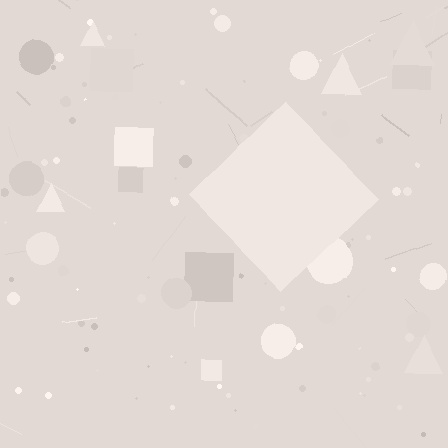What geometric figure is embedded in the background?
A diamond is embedded in the background.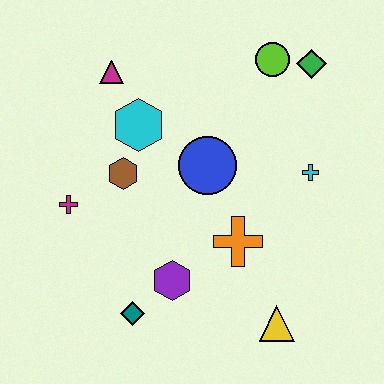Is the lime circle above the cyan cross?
Yes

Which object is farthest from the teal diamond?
The green diamond is farthest from the teal diamond.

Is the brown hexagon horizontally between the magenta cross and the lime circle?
Yes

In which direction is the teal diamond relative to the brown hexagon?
The teal diamond is below the brown hexagon.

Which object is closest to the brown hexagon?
The cyan hexagon is closest to the brown hexagon.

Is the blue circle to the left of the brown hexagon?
No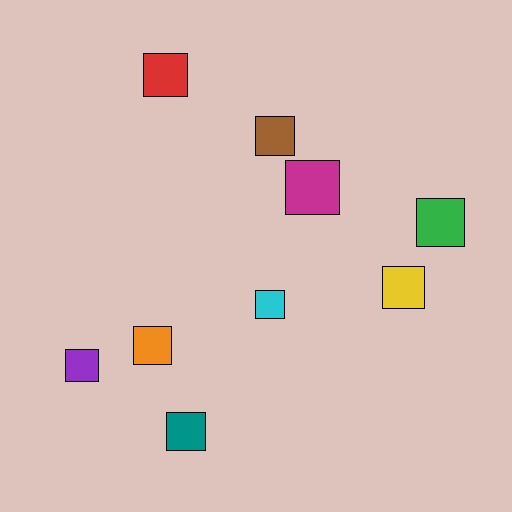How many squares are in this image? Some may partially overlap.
There are 9 squares.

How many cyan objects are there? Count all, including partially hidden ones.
There is 1 cyan object.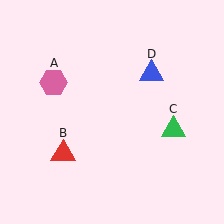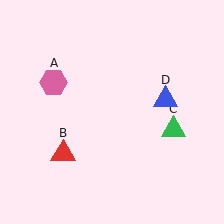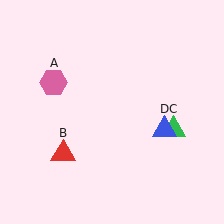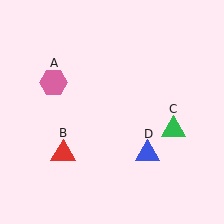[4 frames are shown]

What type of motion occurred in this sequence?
The blue triangle (object D) rotated clockwise around the center of the scene.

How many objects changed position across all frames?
1 object changed position: blue triangle (object D).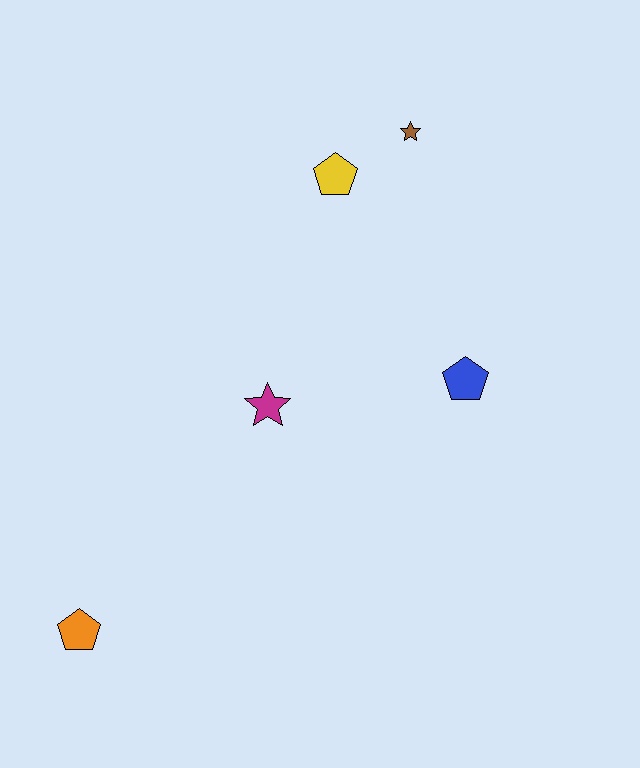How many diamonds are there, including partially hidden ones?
There are no diamonds.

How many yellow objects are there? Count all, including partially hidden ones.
There is 1 yellow object.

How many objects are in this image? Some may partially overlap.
There are 5 objects.